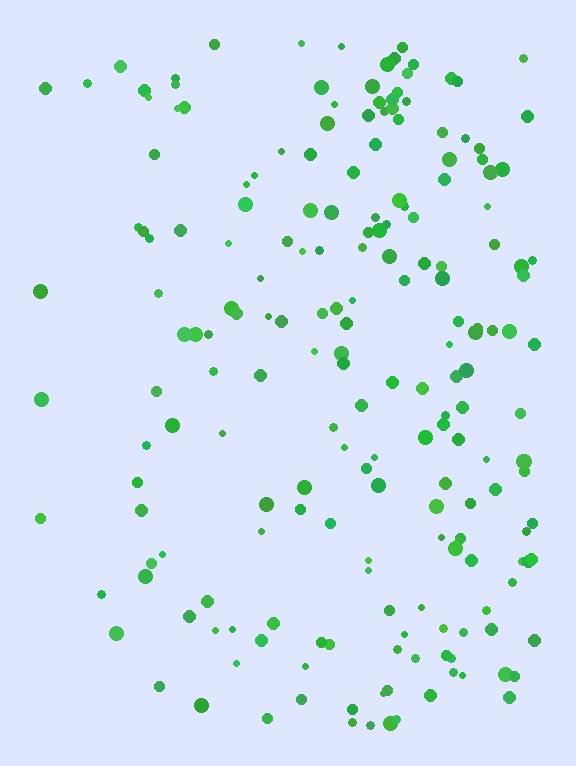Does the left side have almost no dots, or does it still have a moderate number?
Still a moderate number, just noticeably fewer than the right.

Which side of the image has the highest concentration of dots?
The right.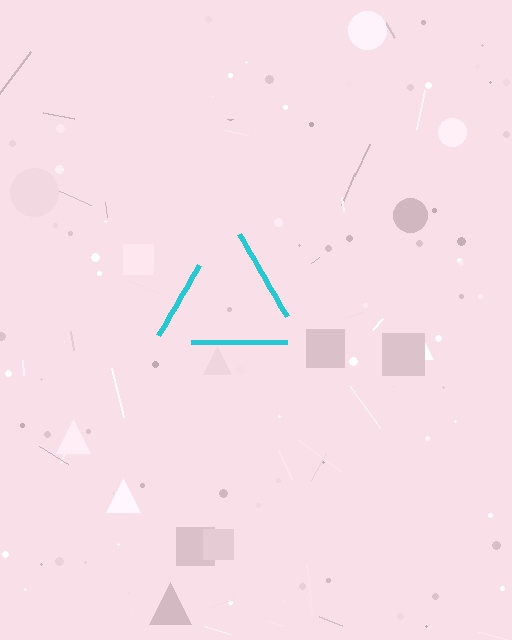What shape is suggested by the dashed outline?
The dashed outline suggests a triangle.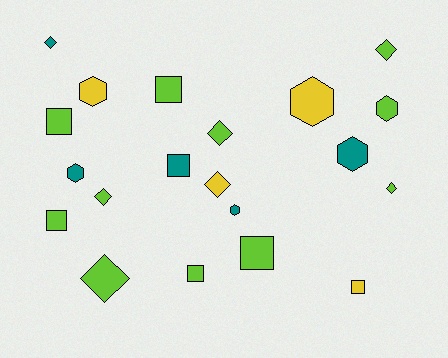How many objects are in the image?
There are 20 objects.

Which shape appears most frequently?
Square, with 7 objects.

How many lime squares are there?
There are 5 lime squares.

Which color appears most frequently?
Lime, with 11 objects.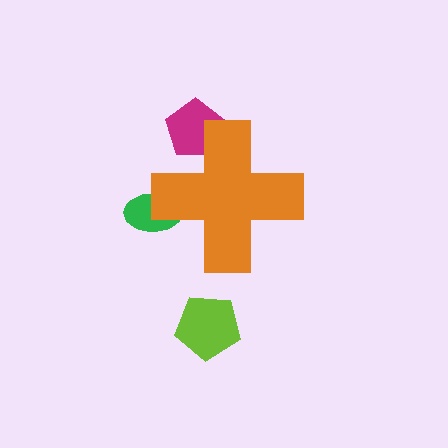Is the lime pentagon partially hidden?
No, the lime pentagon is fully visible.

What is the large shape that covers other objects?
An orange cross.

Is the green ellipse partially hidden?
Yes, the green ellipse is partially hidden behind the orange cross.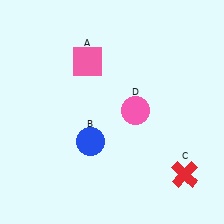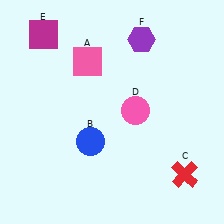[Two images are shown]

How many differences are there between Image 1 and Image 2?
There are 2 differences between the two images.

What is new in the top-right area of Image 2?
A purple hexagon (F) was added in the top-right area of Image 2.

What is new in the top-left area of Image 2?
A magenta square (E) was added in the top-left area of Image 2.